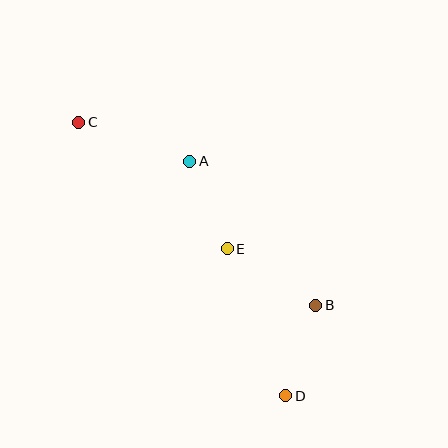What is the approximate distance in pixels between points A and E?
The distance between A and E is approximately 95 pixels.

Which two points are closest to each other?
Points B and D are closest to each other.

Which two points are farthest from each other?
Points C and D are farthest from each other.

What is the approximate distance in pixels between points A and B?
The distance between A and B is approximately 192 pixels.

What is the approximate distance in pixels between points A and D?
The distance between A and D is approximately 253 pixels.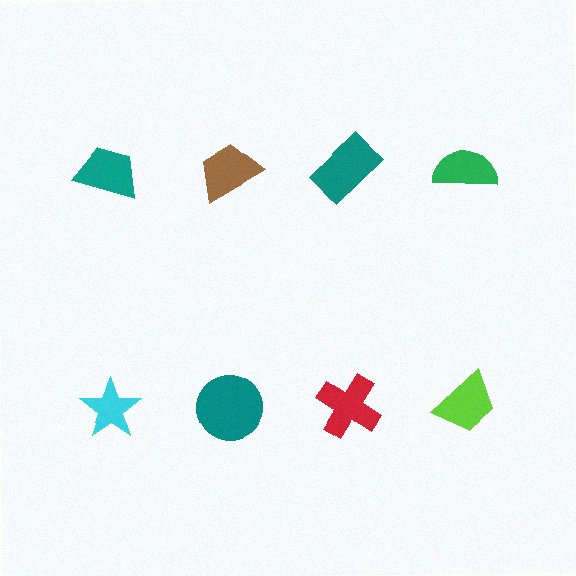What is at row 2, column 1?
A cyan star.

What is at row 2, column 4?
A lime trapezoid.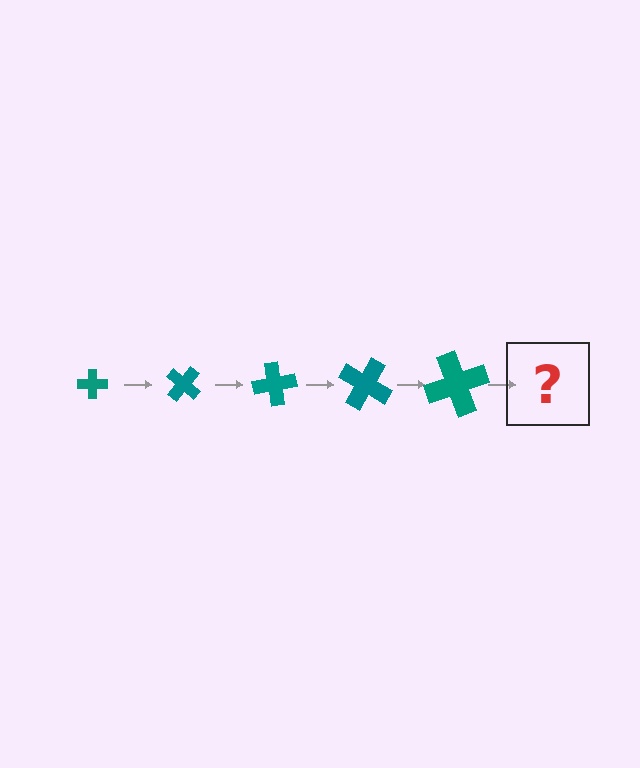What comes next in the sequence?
The next element should be a cross, larger than the previous one and rotated 200 degrees from the start.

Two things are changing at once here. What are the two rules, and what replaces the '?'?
The two rules are that the cross grows larger each step and it rotates 40 degrees each step. The '?' should be a cross, larger than the previous one and rotated 200 degrees from the start.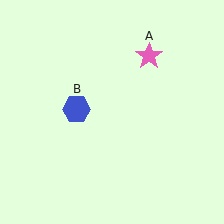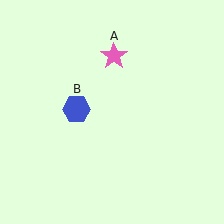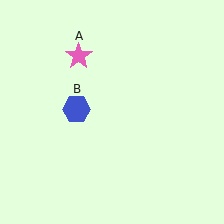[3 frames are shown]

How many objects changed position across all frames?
1 object changed position: pink star (object A).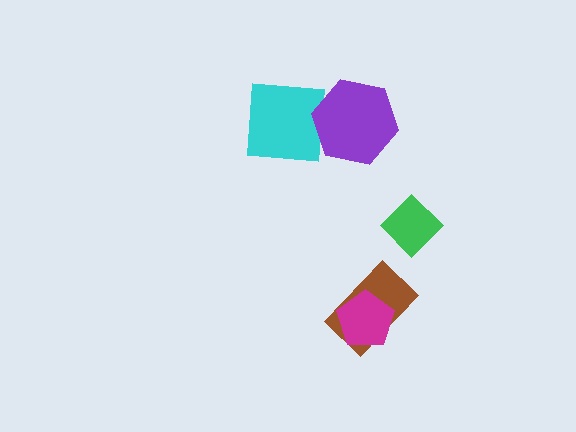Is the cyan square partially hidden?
Yes, it is partially covered by another shape.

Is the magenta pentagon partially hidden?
No, no other shape covers it.